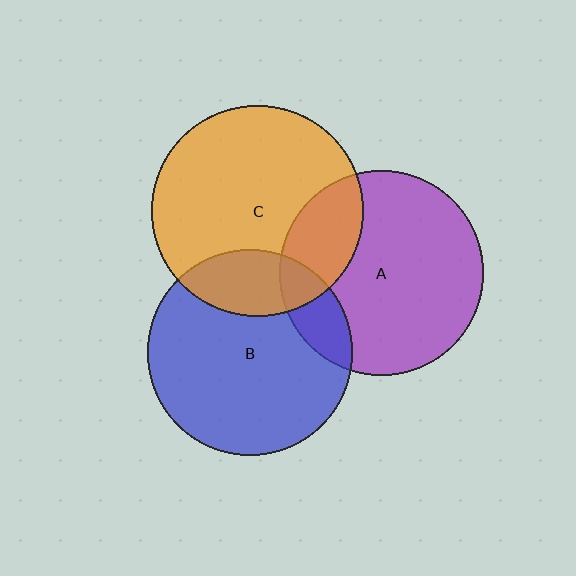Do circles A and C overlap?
Yes.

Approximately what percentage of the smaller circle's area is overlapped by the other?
Approximately 25%.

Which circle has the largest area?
Circle C (orange).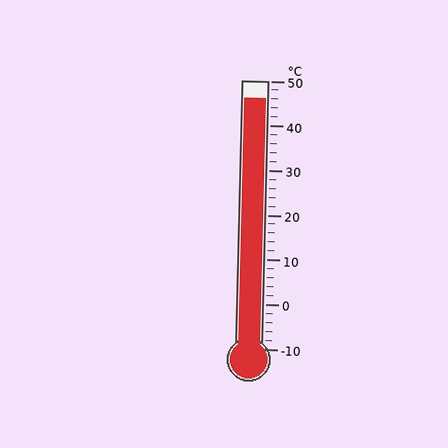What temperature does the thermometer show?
The thermometer shows approximately 46°C.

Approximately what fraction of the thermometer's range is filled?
The thermometer is filled to approximately 95% of its range.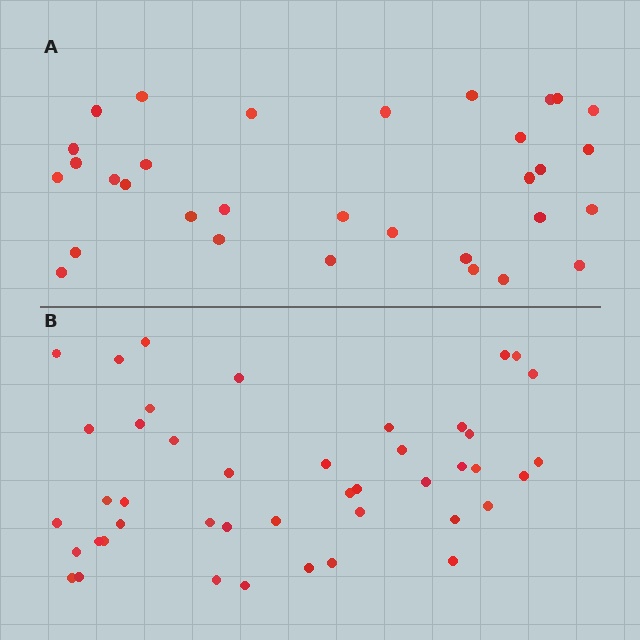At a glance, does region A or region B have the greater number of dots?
Region B (the bottom region) has more dots.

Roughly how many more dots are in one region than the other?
Region B has roughly 12 or so more dots than region A.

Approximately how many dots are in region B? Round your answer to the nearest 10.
About 40 dots. (The exact count is 44, which rounds to 40.)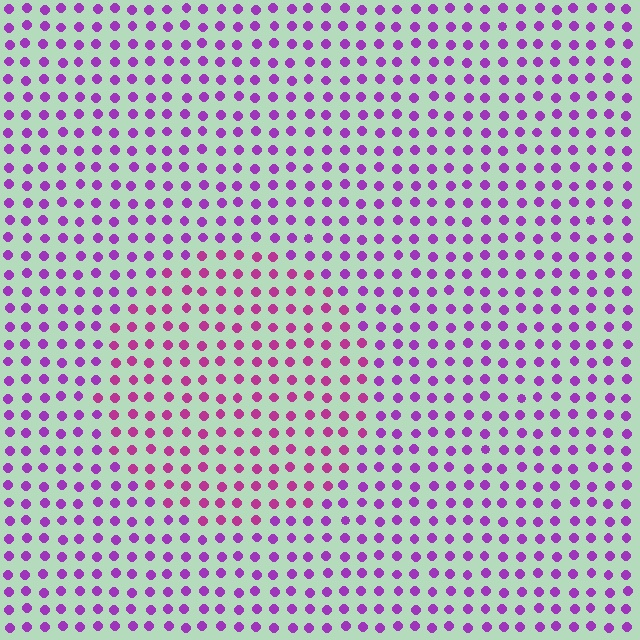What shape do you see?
I see a circle.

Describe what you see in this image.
The image is filled with small purple elements in a uniform arrangement. A circle-shaped region is visible where the elements are tinted to a slightly different hue, forming a subtle color boundary.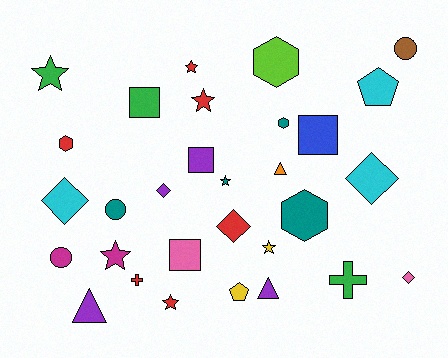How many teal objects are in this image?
There are 4 teal objects.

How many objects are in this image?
There are 30 objects.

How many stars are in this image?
There are 7 stars.